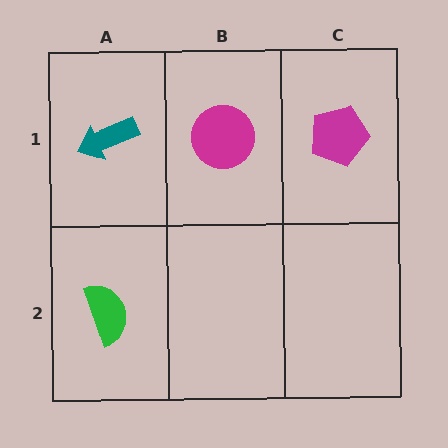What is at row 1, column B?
A magenta circle.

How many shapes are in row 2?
1 shape.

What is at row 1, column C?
A magenta pentagon.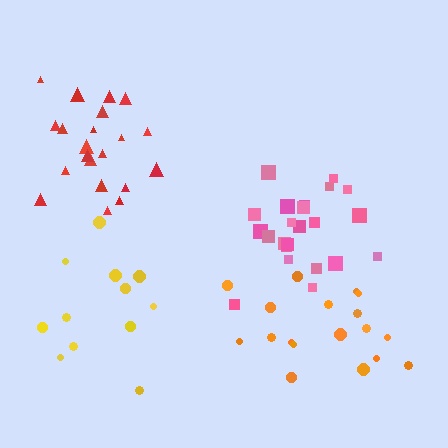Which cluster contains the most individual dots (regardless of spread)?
Pink (23).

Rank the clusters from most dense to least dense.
pink, red, orange, yellow.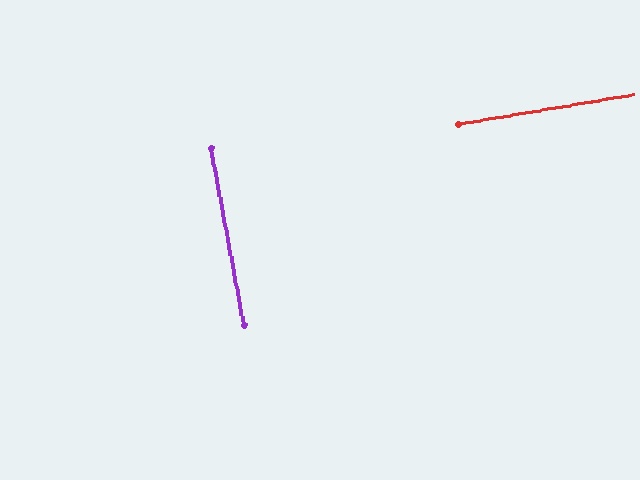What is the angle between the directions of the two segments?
Approximately 89 degrees.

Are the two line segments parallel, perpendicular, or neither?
Perpendicular — they meet at approximately 89°.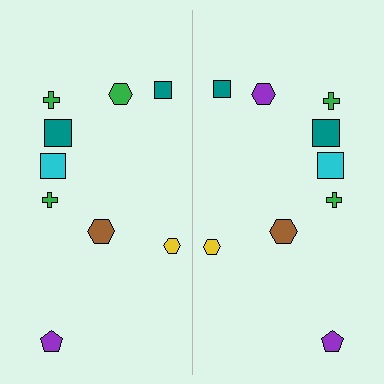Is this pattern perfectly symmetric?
No, the pattern is not perfectly symmetric. The purple hexagon on the right side breaks the symmetry — its mirror counterpart is green.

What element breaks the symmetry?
The purple hexagon on the right side breaks the symmetry — its mirror counterpart is green.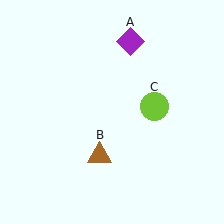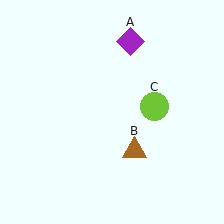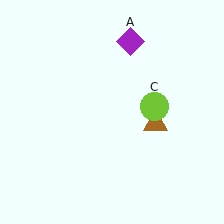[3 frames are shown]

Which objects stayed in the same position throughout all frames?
Purple diamond (object A) and lime circle (object C) remained stationary.